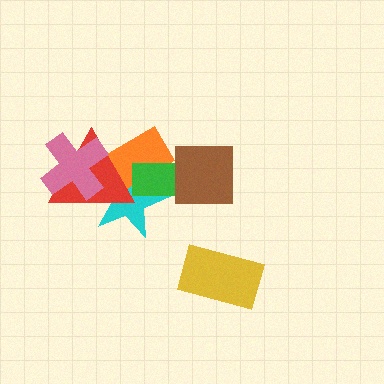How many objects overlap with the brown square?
1 object overlaps with the brown square.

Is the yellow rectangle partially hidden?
No, no other shape covers it.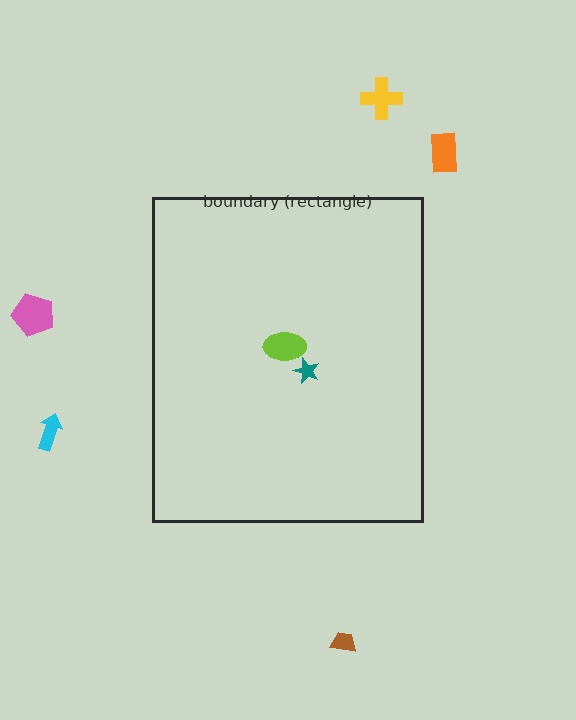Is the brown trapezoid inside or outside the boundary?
Outside.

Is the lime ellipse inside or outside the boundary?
Inside.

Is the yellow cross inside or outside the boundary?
Outside.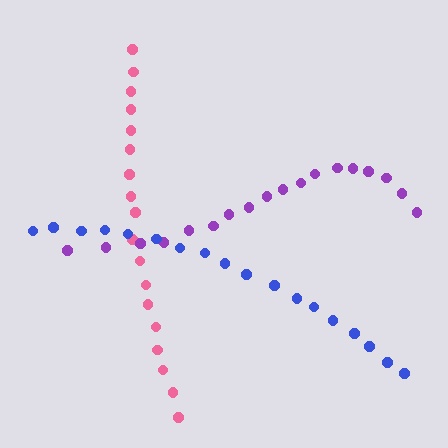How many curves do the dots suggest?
There are 3 distinct paths.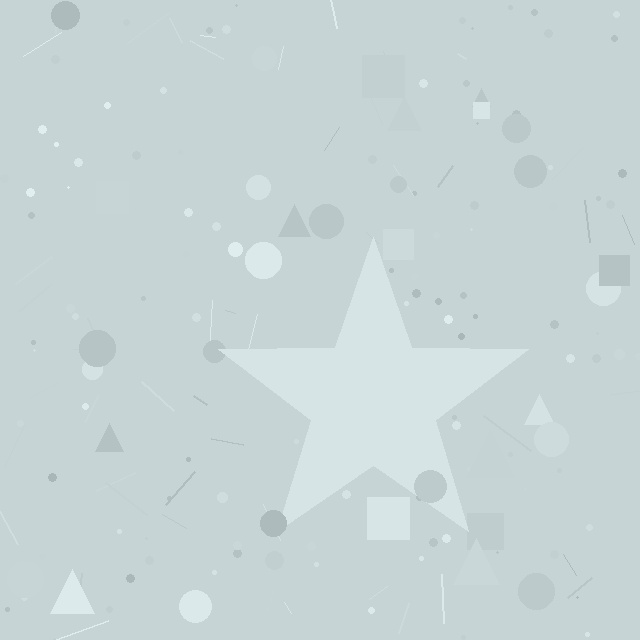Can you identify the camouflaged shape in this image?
The camouflaged shape is a star.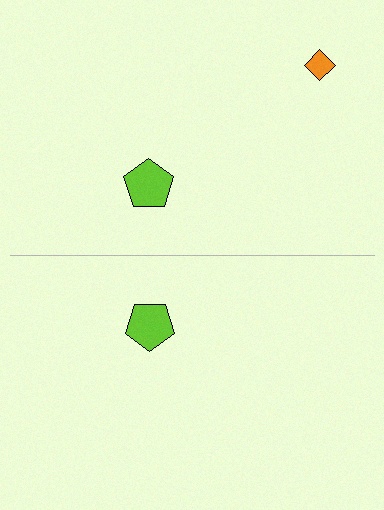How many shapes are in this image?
There are 3 shapes in this image.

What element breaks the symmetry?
A orange diamond is missing from the bottom side.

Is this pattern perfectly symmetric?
No, the pattern is not perfectly symmetric. A orange diamond is missing from the bottom side.